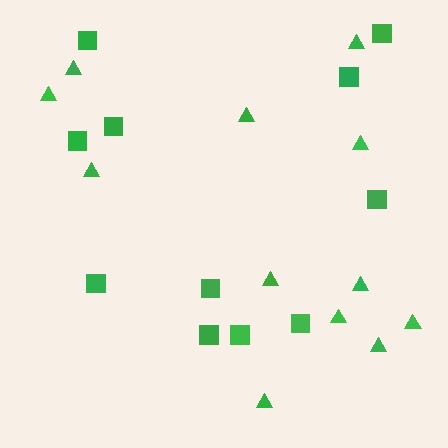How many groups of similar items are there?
There are 2 groups: one group of squares (11) and one group of triangles (12).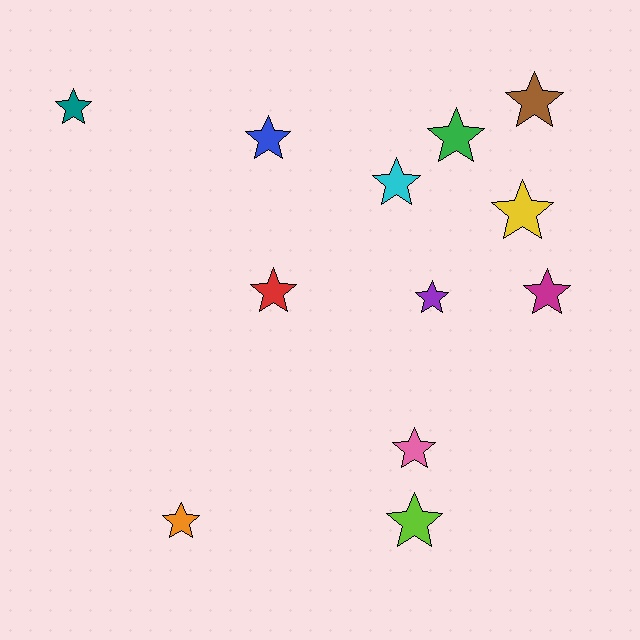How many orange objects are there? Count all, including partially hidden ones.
There is 1 orange object.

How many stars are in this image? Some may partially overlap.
There are 12 stars.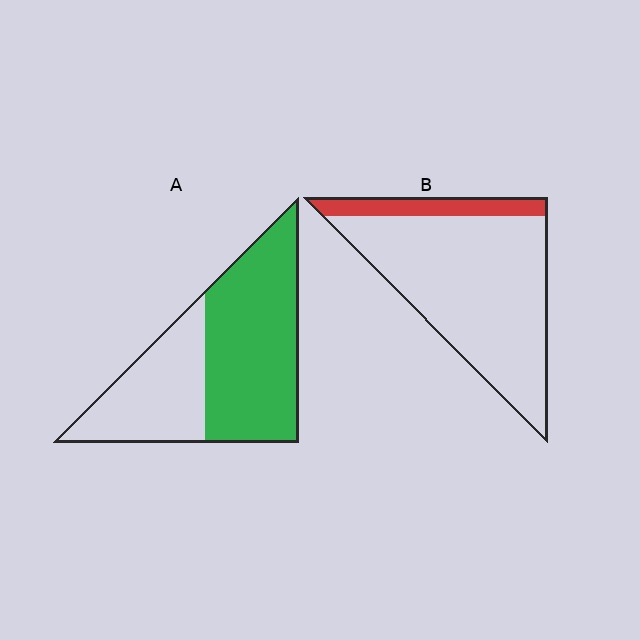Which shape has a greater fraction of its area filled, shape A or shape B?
Shape A.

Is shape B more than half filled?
No.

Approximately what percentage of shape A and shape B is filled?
A is approximately 60% and B is approximately 15%.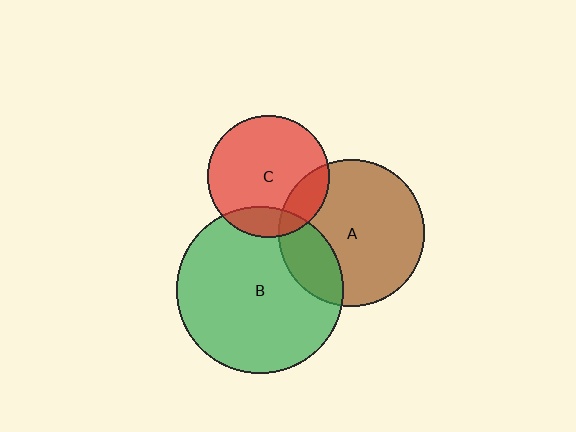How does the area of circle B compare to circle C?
Approximately 1.9 times.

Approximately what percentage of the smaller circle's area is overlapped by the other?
Approximately 15%.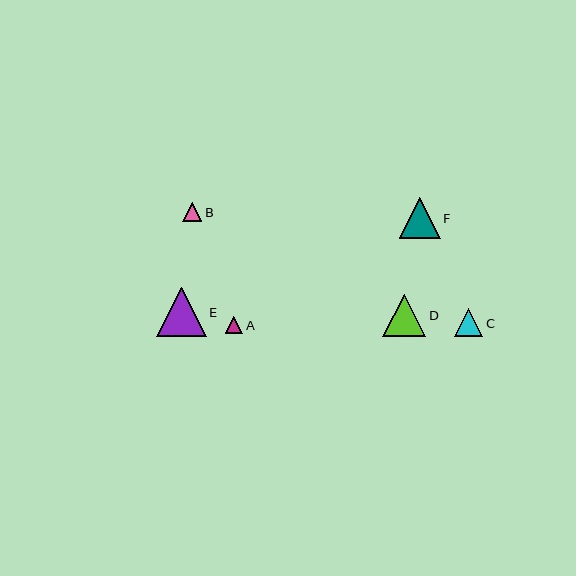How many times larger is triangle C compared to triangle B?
Triangle C is approximately 1.5 times the size of triangle B.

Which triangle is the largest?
Triangle E is the largest with a size of approximately 49 pixels.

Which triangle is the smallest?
Triangle A is the smallest with a size of approximately 17 pixels.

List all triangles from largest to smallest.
From largest to smallest: E, D, F, C, B, A.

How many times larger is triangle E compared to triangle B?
Triangle E is approximately 2.6 times the size of triangle B.